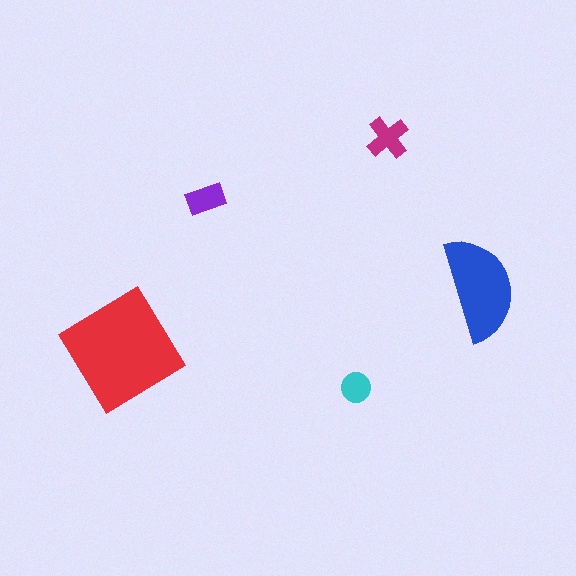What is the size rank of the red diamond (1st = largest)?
1st.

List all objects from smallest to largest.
The cyan circle, the purple rectangle, the magenta cross, the blue semicircle, the red diamond.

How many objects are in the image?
There are 5 objects in the image.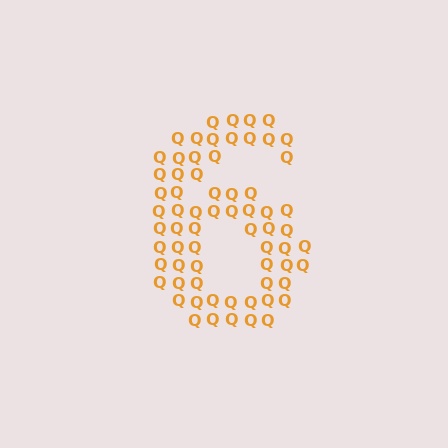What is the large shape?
The large shape is the digit 6.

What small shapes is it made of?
It is made of small letter Q's.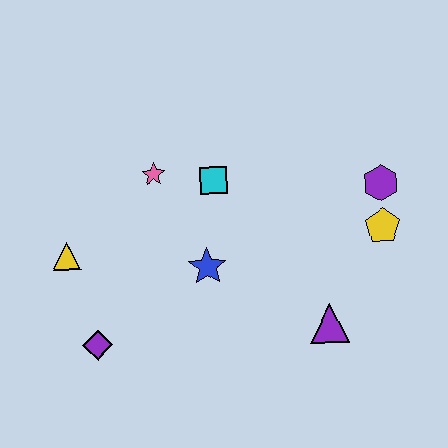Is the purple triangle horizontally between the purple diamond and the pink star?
No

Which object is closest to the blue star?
The cyan square is closest to the blue star.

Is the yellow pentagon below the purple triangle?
No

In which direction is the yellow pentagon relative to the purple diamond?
The yellow pentagon is to the right of the purple diamond.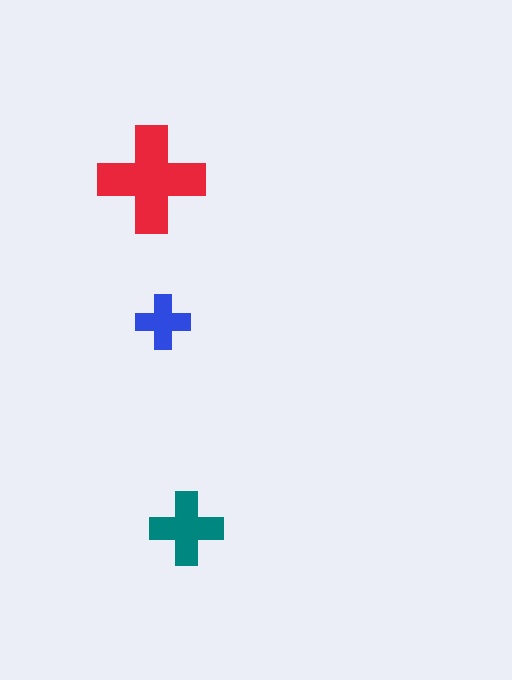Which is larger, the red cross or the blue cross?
The red one.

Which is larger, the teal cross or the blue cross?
The teal one.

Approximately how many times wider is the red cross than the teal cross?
About 1.5 times wider.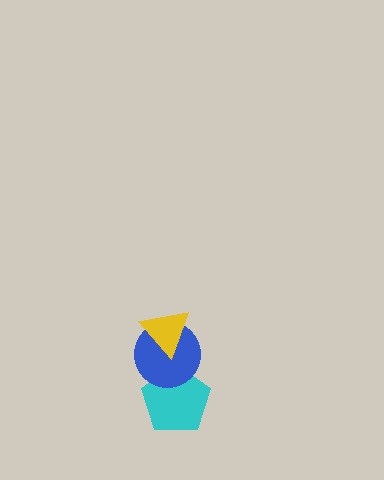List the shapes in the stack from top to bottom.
From top to bottom: the yellow triangle, the blue circle, the cyan pentagon.